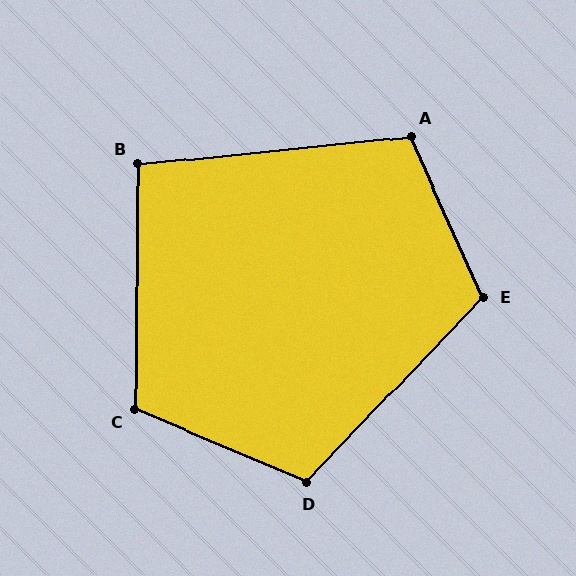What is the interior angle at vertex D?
Approximately 111 degrees (obtuse).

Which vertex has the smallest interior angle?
B, at approximately 96 degrees.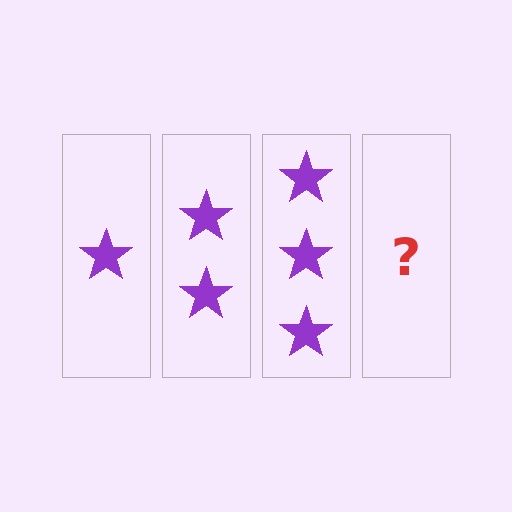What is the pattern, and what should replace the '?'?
The pattern is that each step adds one more star. The '?' should be 4 stars.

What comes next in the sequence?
The next element should be 4 stars.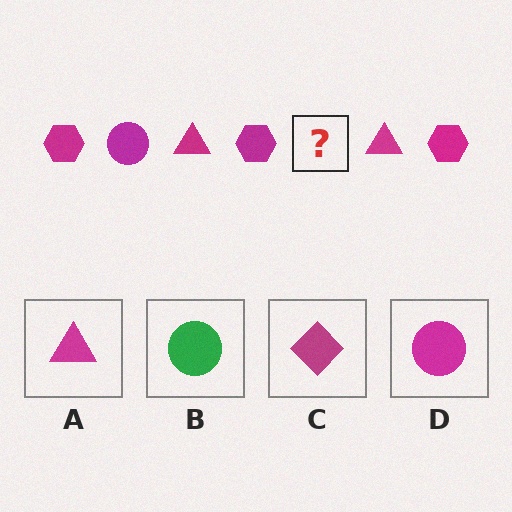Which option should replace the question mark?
Option D.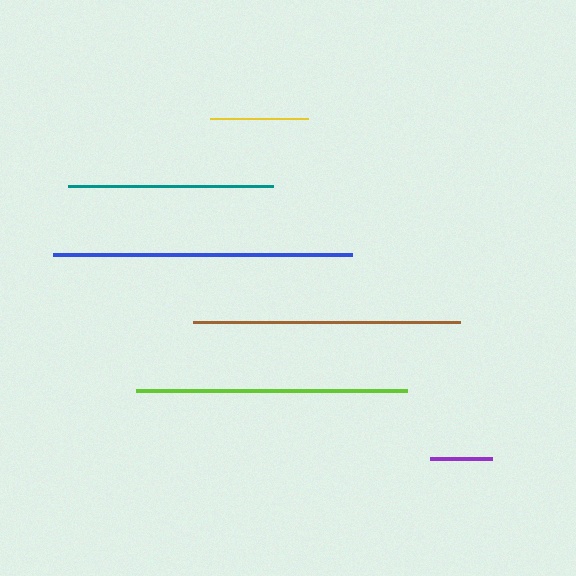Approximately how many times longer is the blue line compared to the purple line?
The blue line is approximately 4.8 times the length of the purple line.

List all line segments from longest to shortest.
From longest to shortest: blue, lime, brown, teal, yellow, purple.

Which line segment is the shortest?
The purple line is the shortest at approximately 63 pixels.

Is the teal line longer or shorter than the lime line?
The lime line is longer than the teal line.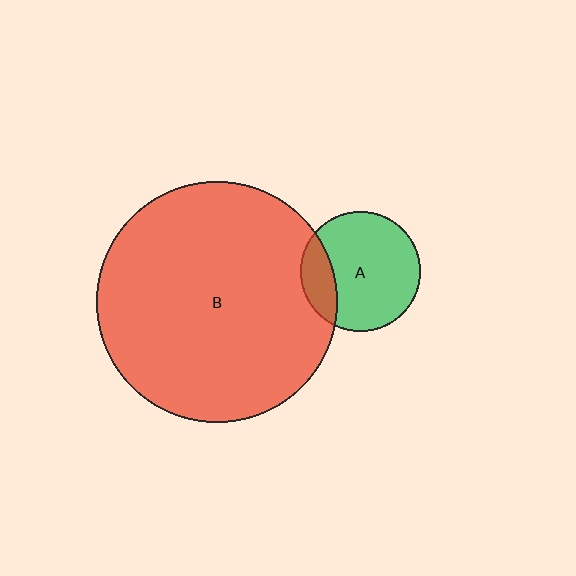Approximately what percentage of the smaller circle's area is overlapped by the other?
Approximately 20%.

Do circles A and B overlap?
Yes.